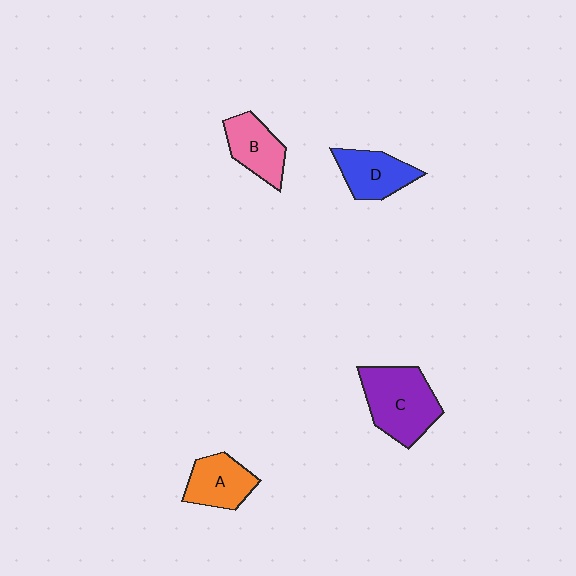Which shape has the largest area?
Shape C (purple).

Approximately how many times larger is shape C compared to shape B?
Approximately 1.6 times.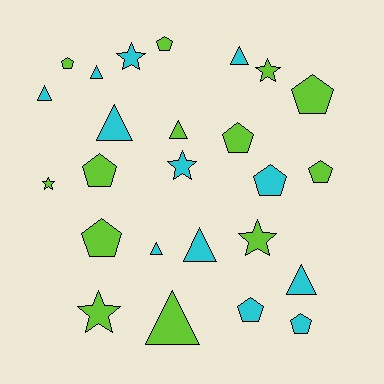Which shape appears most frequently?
Pentagon, with 10 objects.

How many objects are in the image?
There are 25 objects.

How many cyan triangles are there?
There are 7 cyan triangles.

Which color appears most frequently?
Lime, with 13 objects.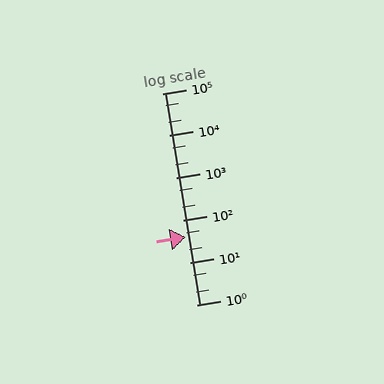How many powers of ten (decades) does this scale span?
The scale spans 5 decades, from 1 to 100000.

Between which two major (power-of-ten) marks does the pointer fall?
The pointer is between 10 and 100.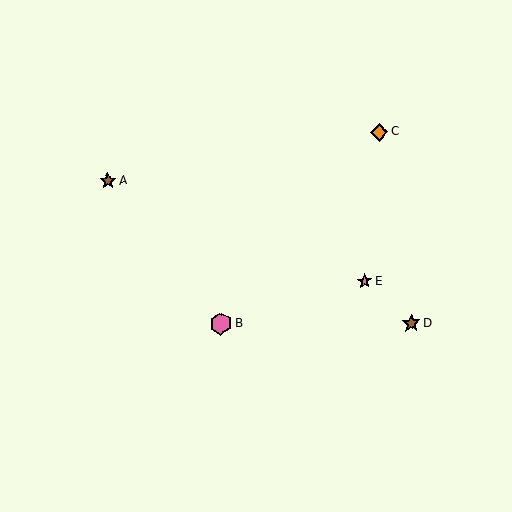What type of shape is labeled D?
Shape D is a brown star.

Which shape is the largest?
The pink hexagon (labeled B) is the largest.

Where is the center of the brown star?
The center of the brown star is at (108, 181).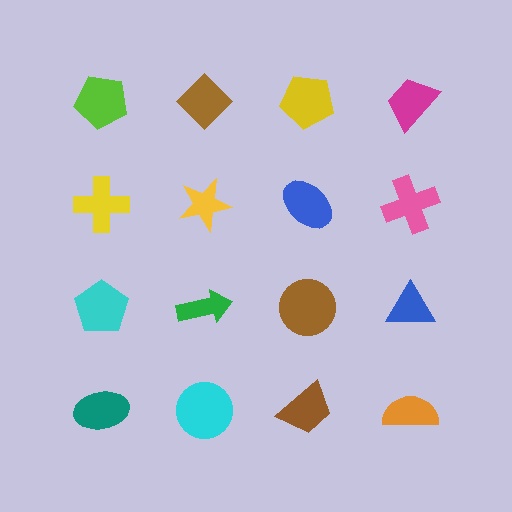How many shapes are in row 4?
4 shapes.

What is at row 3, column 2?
A green arrow.